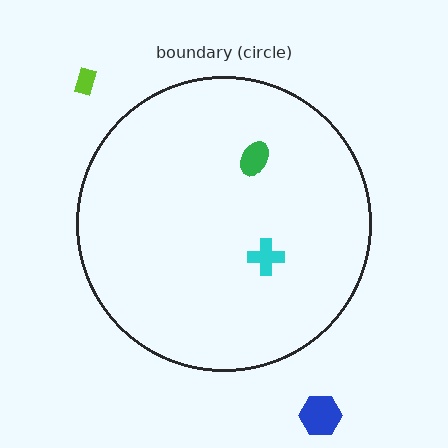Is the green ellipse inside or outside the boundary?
Inside.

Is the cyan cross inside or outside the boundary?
Inside.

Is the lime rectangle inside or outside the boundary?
Outside.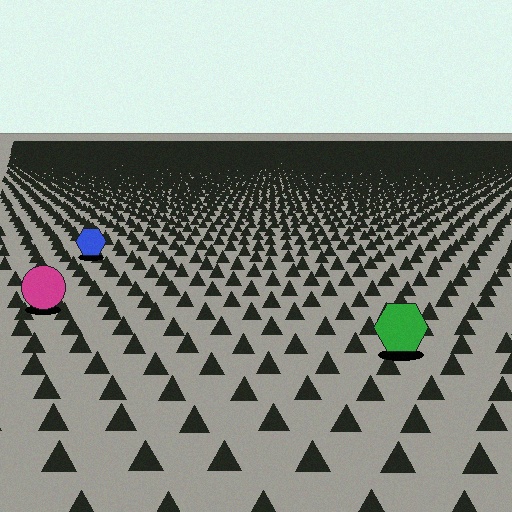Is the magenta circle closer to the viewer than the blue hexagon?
Yes. The magenta circle is closer — you can tell from the texture gradient: the ground texture is coarser near it.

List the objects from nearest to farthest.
From nearest to farthest: the green hexagon, the magenta circle, the blue hexagon.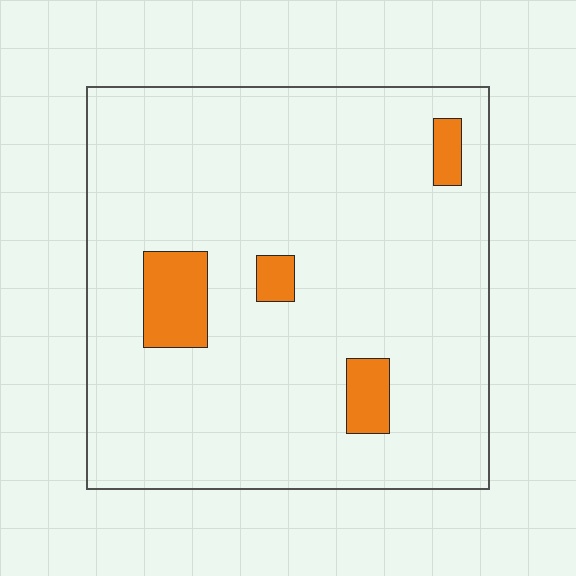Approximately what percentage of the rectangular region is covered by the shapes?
Approximately 10%.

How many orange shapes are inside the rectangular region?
4.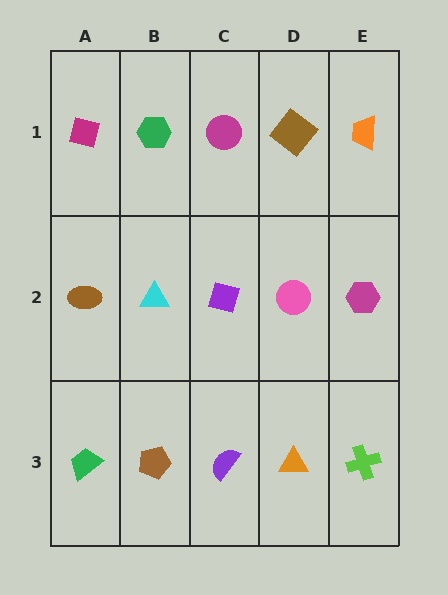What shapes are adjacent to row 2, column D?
A brown diamond (row 1, column D), an orange triangle (row 3, column D), a purple diamond (row 2, column C), a magenta hexagon (row 2, column E).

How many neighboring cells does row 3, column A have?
2.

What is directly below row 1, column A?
A brown ellipse.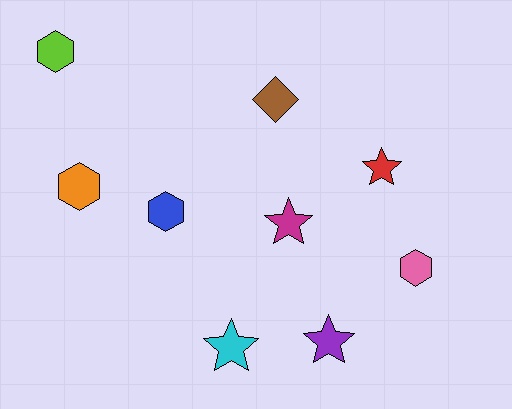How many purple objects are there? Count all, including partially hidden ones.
There is 1 purple object.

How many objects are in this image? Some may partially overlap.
There are 9 objects.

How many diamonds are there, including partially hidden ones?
There is 1 diamond.